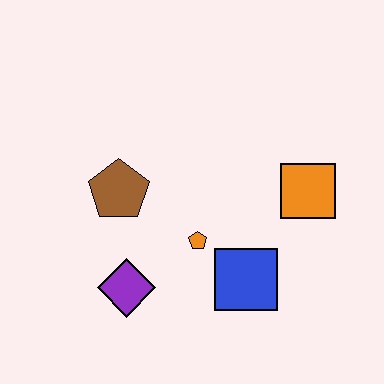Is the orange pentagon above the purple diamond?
Yes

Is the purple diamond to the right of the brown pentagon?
Yes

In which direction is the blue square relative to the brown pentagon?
The blue square is to the right of the brown pentagon.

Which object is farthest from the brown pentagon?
The orange square is farthest from the brown pentagon.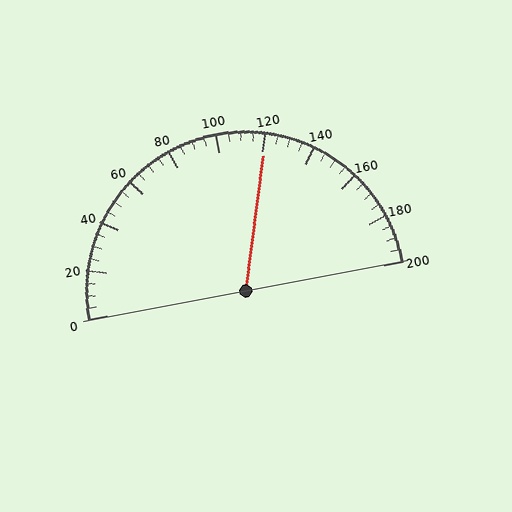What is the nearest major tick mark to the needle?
The nearest major tick mark is 120.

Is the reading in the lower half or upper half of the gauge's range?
The reading is in the upper half of the range (0 to 200).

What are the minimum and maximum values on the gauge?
The gauge ranges from 0 to 200.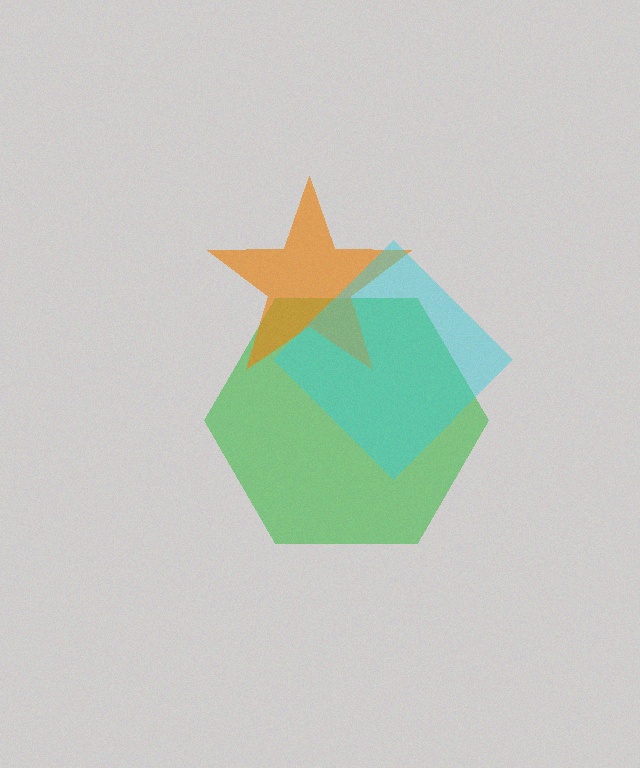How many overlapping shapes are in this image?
There are 3 overlapping shapes in the image.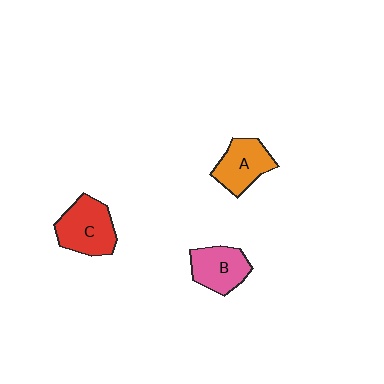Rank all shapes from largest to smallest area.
From largest to smallest: C (red), A (orange), B (pink).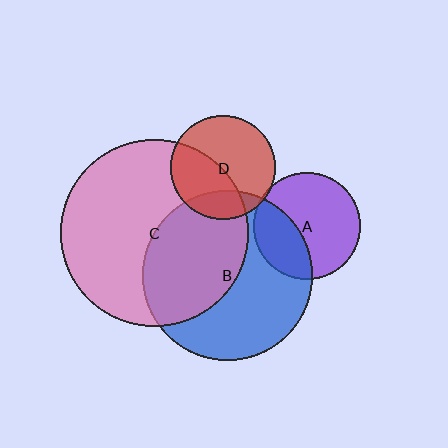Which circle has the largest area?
Circle C (pink).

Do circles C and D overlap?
Yes.